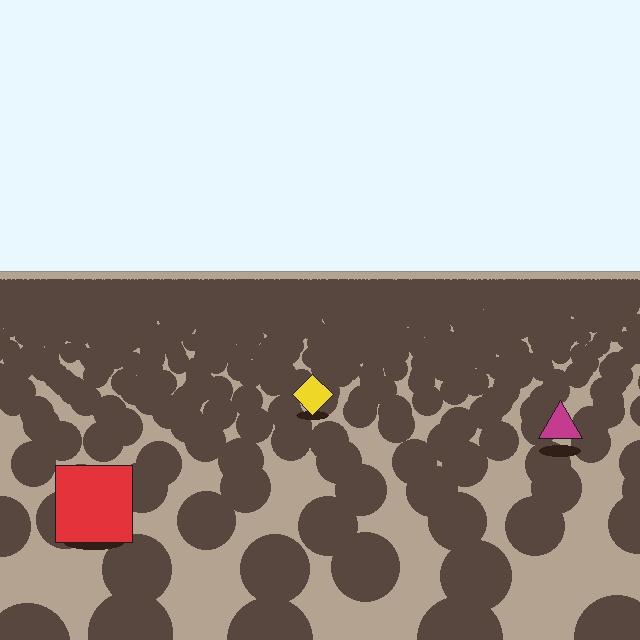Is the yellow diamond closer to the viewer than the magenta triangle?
No. The magenta triangle is closer — you can tell from the texture gradient: the ground texture is coarser near it.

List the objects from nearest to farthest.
From nearest to farthest: the red square, the magenta triangle, the yellow diamond.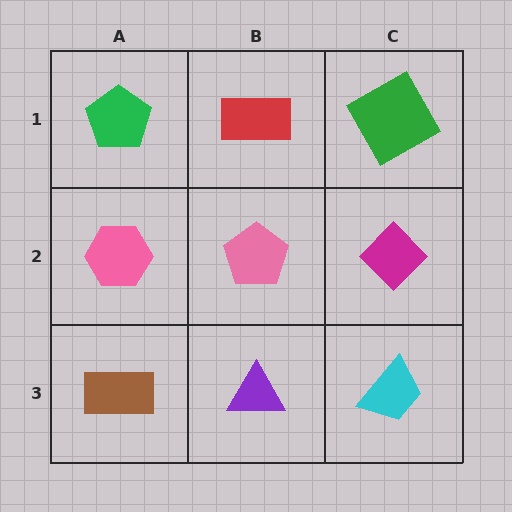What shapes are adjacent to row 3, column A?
A pink hexagon (row 2, column A), a purple triangle (row 3, column B).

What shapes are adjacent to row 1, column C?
A magenta diamond (row 2, column C), a red rectangle (row 1, column B).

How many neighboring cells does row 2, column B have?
4.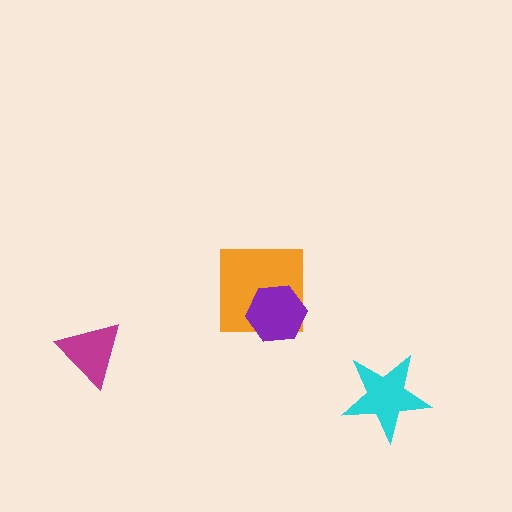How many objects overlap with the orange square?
1 object overlaps with the orange square.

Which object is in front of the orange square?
The purple hexagon is in front of the orange square.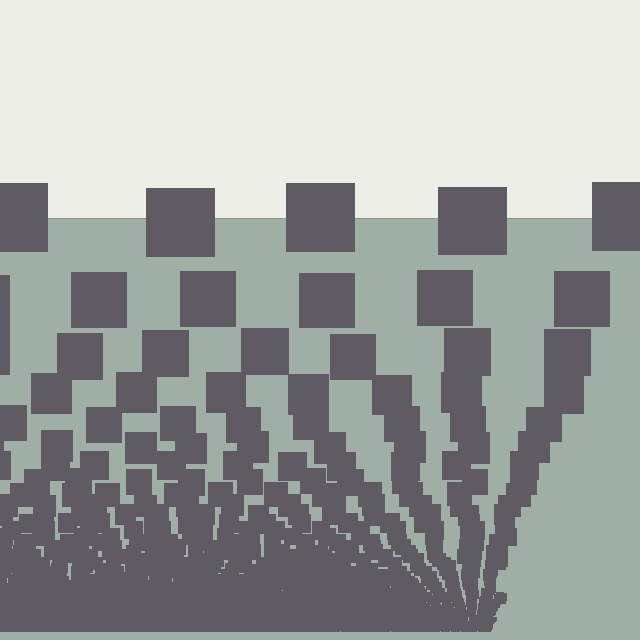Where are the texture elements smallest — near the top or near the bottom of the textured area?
Near the bottom.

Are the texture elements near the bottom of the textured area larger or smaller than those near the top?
Smaller. The gradient is inverted — elements near the bottom are smaller and denser.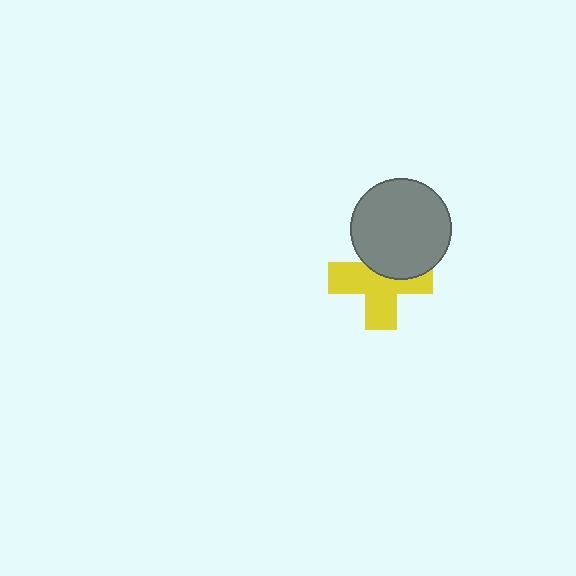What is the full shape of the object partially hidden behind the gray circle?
The partially hidden object is a yellow cross.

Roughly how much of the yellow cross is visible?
About half of it is visible (roughly 63%).